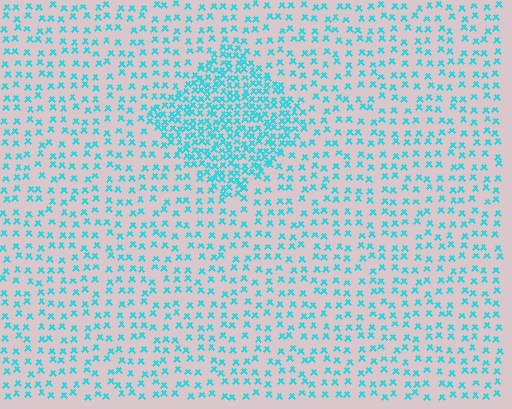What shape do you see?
I see a diamond.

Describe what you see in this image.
The image contains small cyan elements arranged at two different densities. A diamond-shaped region is visible where the elements are more densely packed than the surrounding area.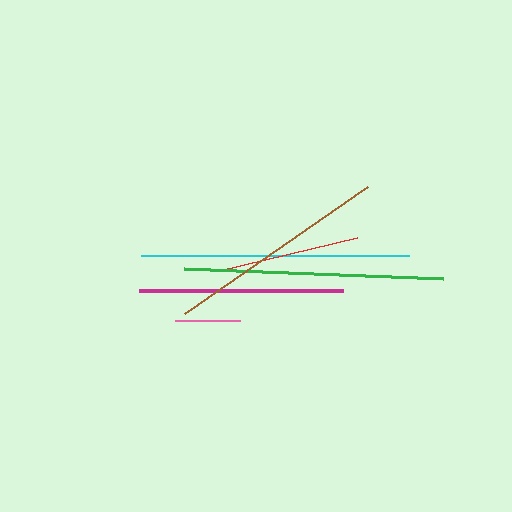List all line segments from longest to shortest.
From longest to shortest: cyan, green, brown, magenta, red, pink.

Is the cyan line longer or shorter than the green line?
The cyan line is longer than the green line.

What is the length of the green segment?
The green segment is approximately 259 pixels long.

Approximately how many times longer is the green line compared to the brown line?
The green line is approximately 1.2 times the length of the brown line.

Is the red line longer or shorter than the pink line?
The red line is longer than the pink line.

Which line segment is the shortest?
The pink line is the shortest at approximately 65 pixels.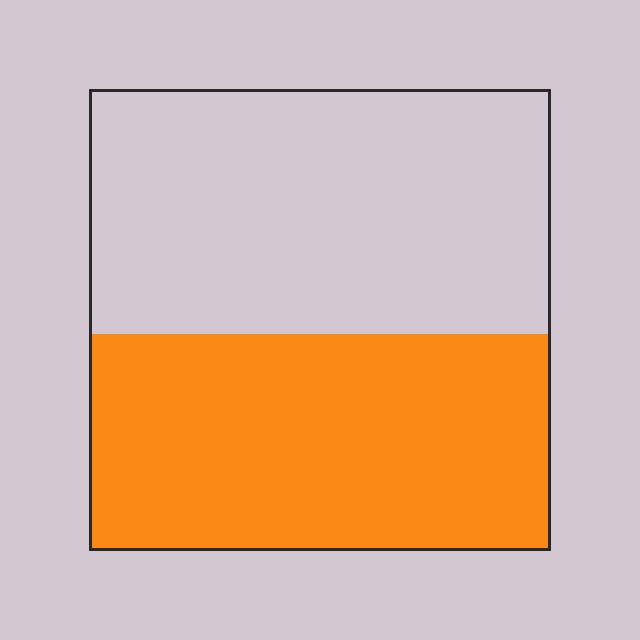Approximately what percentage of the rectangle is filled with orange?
Approximately 45%.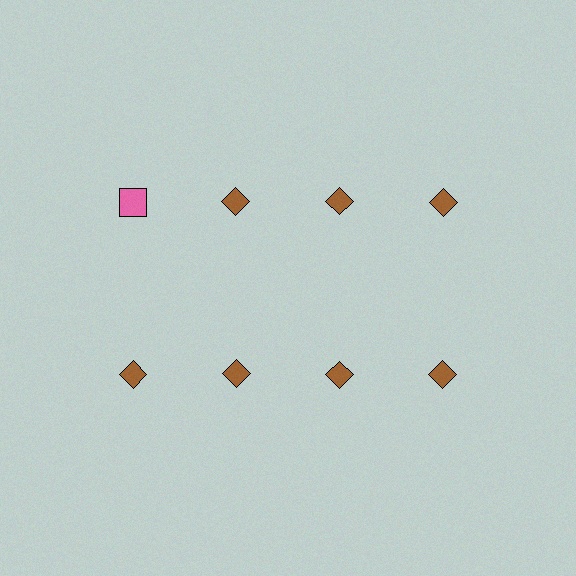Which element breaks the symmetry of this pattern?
The pink square in the top row, leftmost column breaks the symmetry. All other shapes are brown diamonds.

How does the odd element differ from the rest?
It differs in both color (pink instead of brown) and shape (square instead of diamond).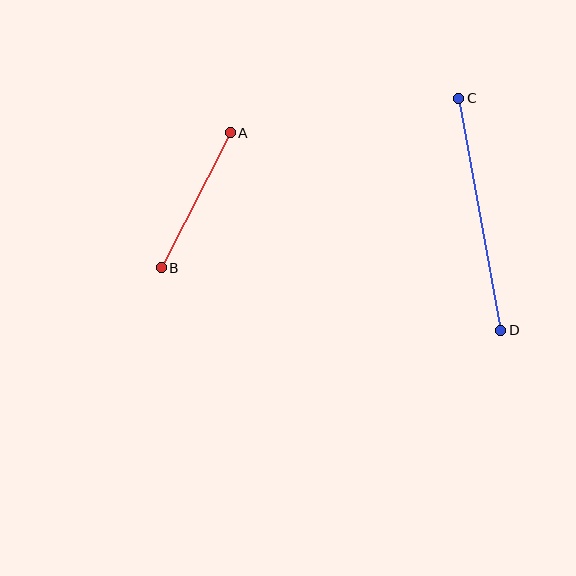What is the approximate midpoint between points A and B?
The midpoint is at approximately (196, 200) pixels.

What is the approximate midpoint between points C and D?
The midpoint is at approximately (480, 214) pixels.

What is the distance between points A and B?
The distance is approximately 152 pixels.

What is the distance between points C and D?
The distance is approximately 236 pixels.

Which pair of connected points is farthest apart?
Points C and D are farthest apart.